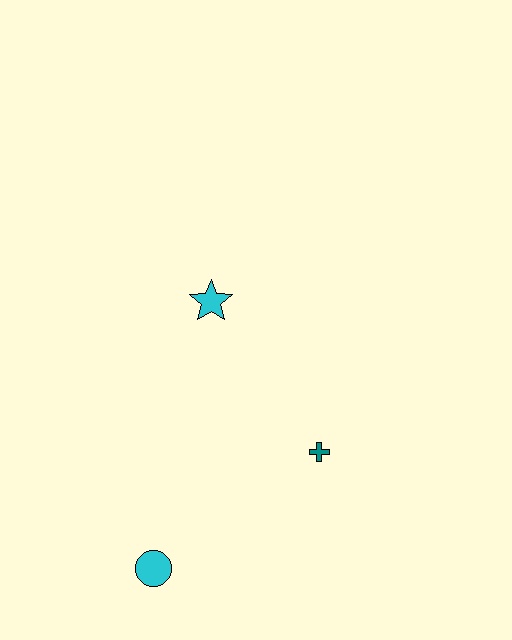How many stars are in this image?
There is 1 star.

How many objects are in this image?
There are 3 objects.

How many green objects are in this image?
There are no green objects.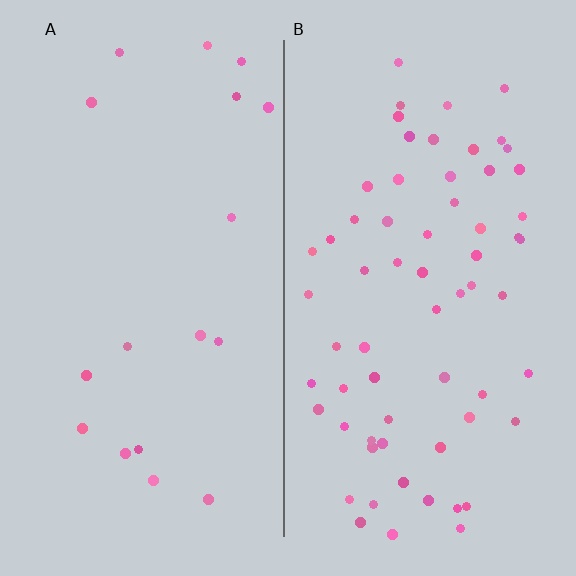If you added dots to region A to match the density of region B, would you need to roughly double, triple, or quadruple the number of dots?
Approximately quadruple.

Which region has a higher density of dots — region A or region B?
B (the right).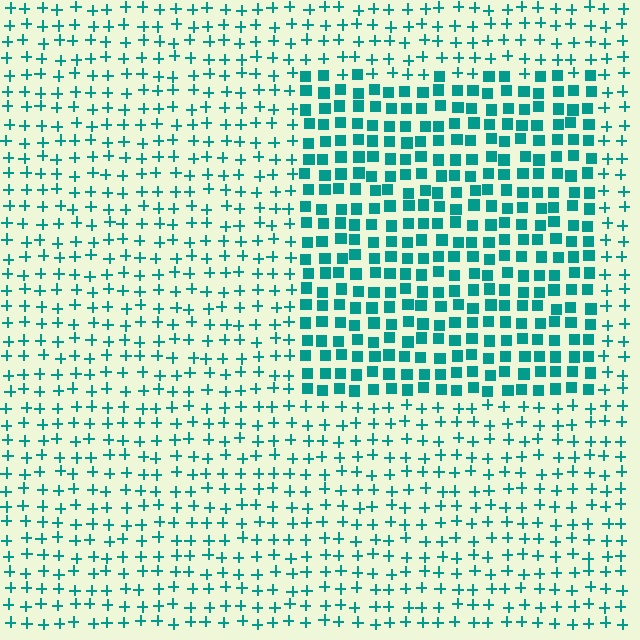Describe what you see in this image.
The image is filled with small teal elements arranged in a uniform grid. A rectangle-shaped region contains squares, while the surrounding area contains plus signs. The boundary is defined purely by the change in element shape.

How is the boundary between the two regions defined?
The boundary is defined by a change in element shape: squares inside vs. plus signs outside. All elements share the same color and spacing.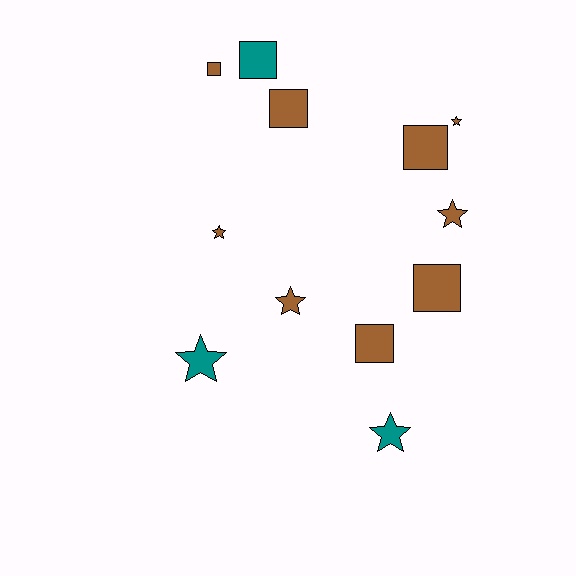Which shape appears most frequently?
Star, with 6 objects.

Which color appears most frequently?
Brown, with 9 objects.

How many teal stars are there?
There are 2 teal stars.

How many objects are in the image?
There are 12 objects.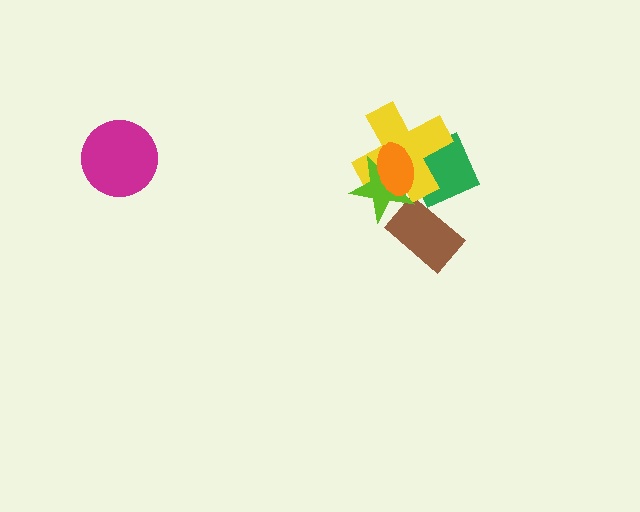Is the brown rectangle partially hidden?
Yes, it is partially covered by another shape.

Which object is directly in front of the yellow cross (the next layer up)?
The lime star is directly in front of the yellow cross.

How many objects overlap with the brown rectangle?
2 objects overlap with the brown rectangle.